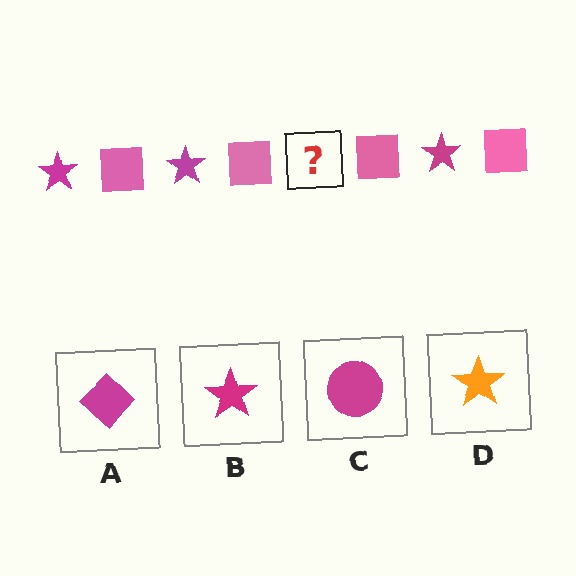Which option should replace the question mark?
Option B.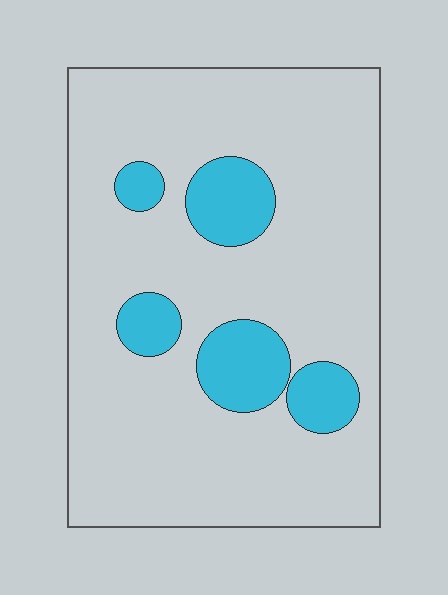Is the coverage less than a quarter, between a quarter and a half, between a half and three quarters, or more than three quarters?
Less than a quarter.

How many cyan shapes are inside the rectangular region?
5.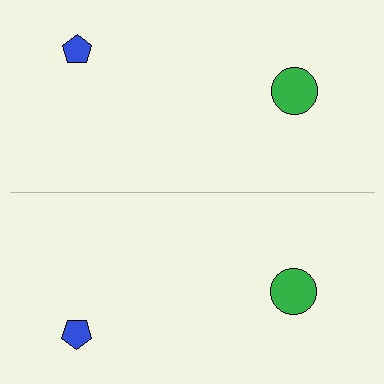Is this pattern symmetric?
Yes, this pattern has bilateral (reflection) symmetry.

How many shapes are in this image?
There are 4 shapes in this image.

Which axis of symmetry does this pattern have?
The pattern has a horizontal axis of symmetry running through the center of the image.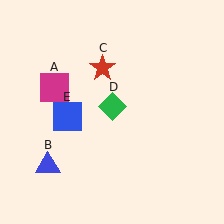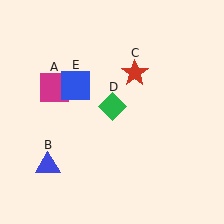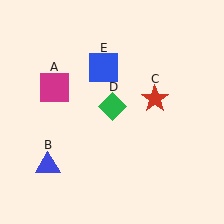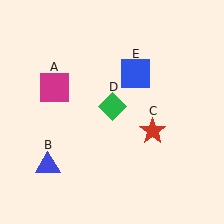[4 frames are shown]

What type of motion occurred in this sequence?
The red star (object C), blue square (object E) rotated clockwise around the center of the scene.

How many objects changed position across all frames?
2 objects changed position: red star (object C), blue square (object E).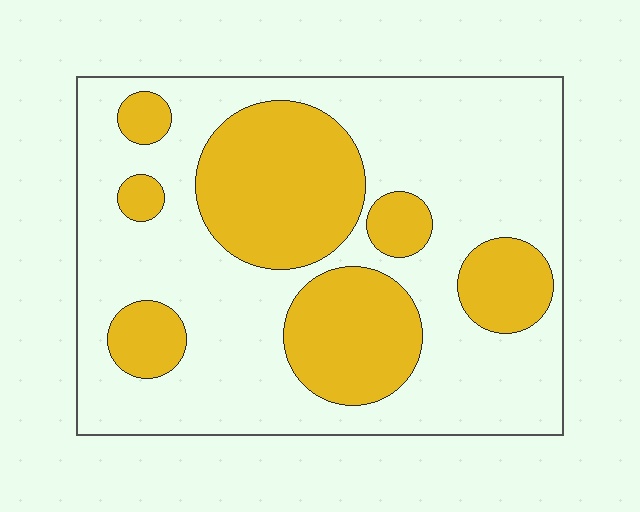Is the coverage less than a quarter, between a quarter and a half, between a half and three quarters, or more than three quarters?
Between a quarter and a half.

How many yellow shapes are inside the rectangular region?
7.